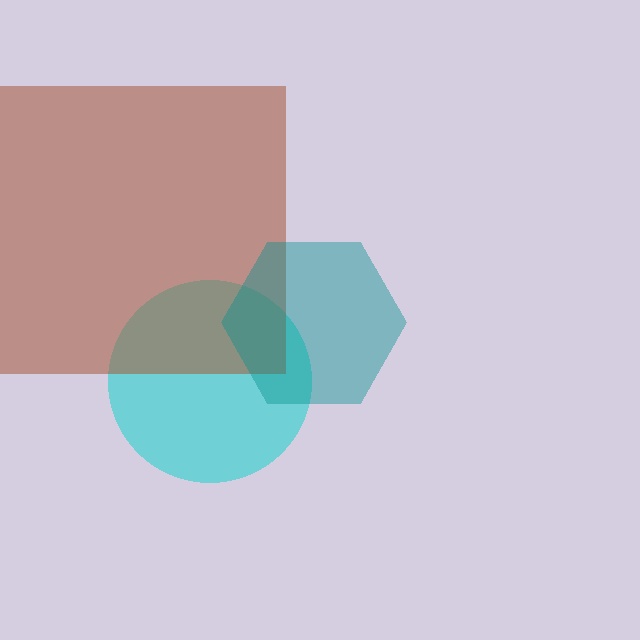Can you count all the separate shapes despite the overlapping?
Yes, there are 3 separate shapes.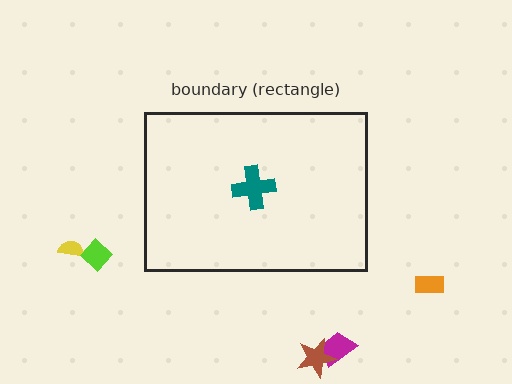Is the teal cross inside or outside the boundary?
Inside.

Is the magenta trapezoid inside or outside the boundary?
Outside.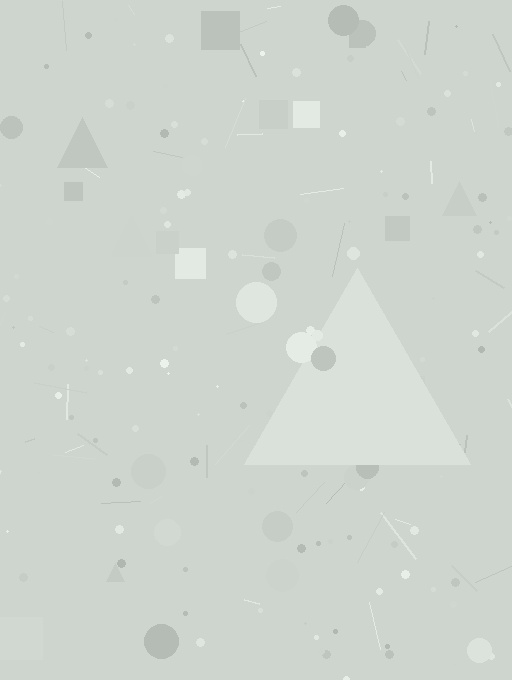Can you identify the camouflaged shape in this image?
The camouflaged shape is a triangle.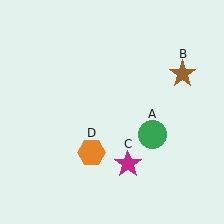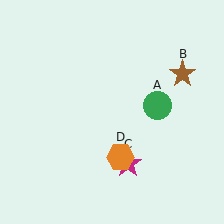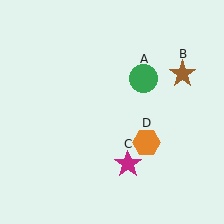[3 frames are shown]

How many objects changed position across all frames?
2 objects changed position: green circle (object A), orange hexagon (object D).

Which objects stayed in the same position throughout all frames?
Brown star (object B) and magenta star (object C) remained stationary.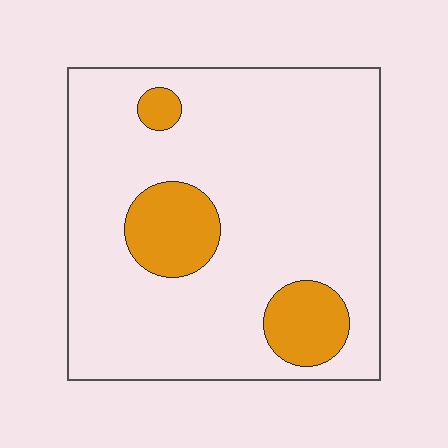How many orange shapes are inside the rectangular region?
3.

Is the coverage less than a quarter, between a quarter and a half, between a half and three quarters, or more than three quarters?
Less than a quarter.